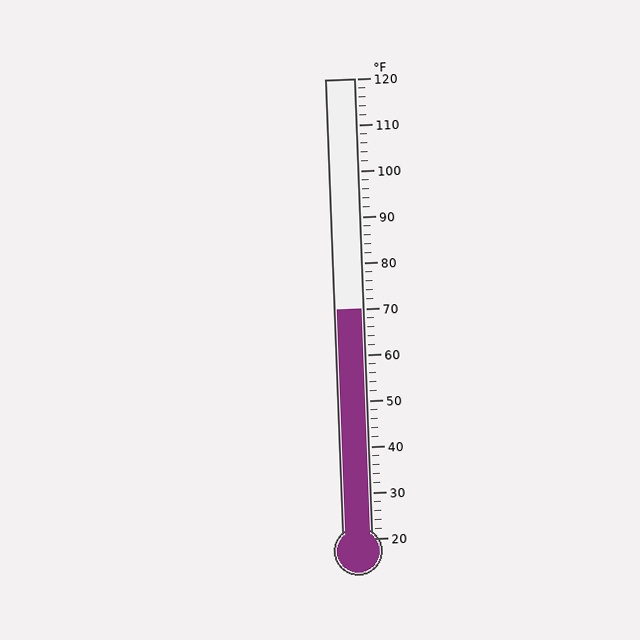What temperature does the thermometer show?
The thermometer shows approximately 70°F.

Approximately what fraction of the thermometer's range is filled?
The thermometer is filled to approximately 50% of its range.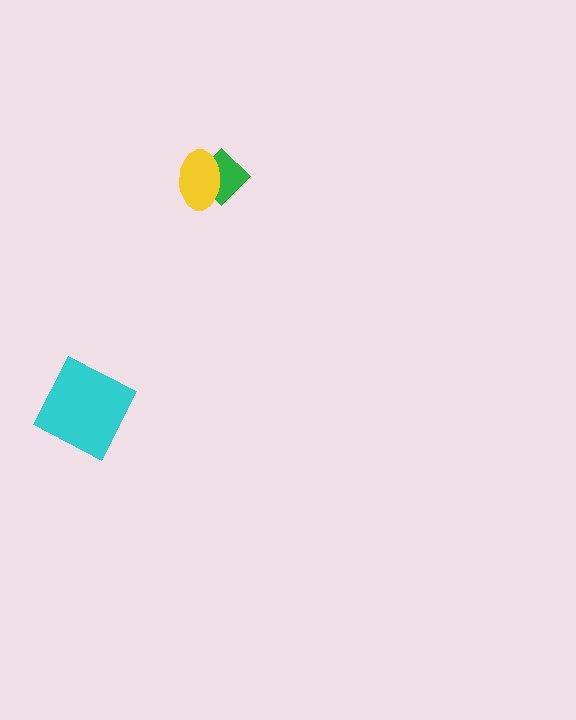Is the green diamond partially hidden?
Yes, it is partially covered by another shape.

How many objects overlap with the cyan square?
0 objects overlap with the cyan square.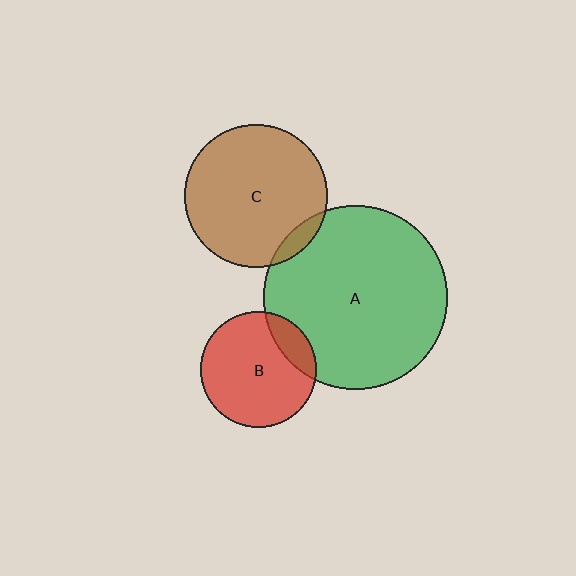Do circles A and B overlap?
Yes.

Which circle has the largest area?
Circle A (green).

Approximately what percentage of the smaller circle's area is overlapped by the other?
Approximately 15%.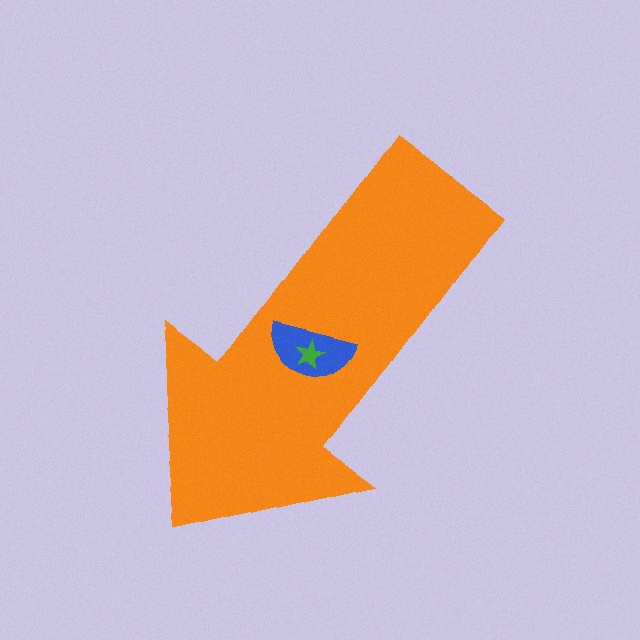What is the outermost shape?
The orange arrow.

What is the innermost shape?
The green star.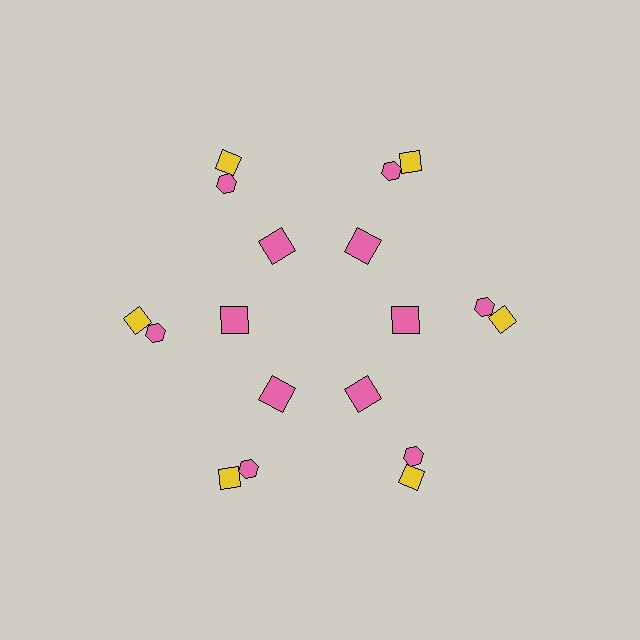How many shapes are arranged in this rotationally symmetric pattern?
There are 18 shapes, arranged in 6 groups of 3.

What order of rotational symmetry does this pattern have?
This pattern has 6-fold rotational symmetry.